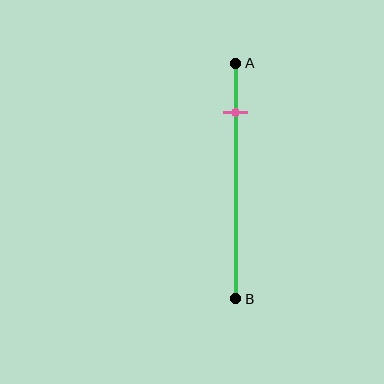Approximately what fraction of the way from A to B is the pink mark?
The pink mark is approximately 20% of the way from A to B.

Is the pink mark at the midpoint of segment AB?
No, the mark is at about 20% from A, not at the 50% midpoint.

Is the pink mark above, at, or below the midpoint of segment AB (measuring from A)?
The pink mark is above the midpoint of segment AB.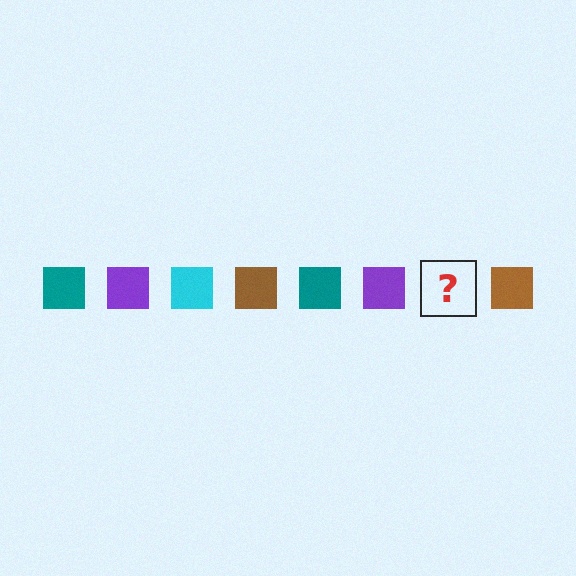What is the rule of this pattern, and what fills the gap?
The rule is that the pattern cycles through teal, purple, cyan, brown squares. The gap should be filled with a cyan square.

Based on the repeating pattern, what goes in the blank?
The blank should be a cyan square.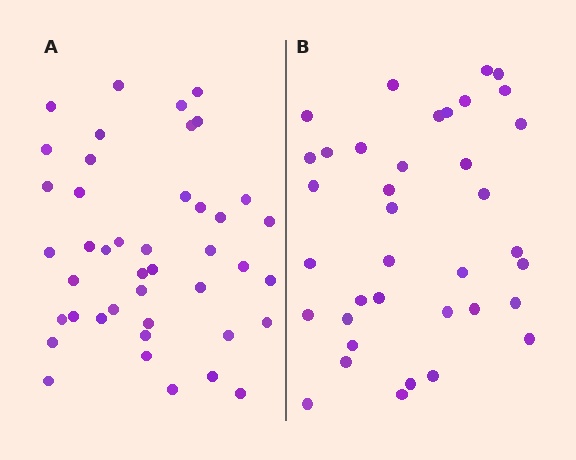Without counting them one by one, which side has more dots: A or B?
Region A (the left region) has more dots.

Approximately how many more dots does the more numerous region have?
Region A has about 6 more dots than region B.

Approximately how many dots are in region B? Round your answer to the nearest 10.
About 40 dots. (The exact count is 37, which rounds to 40.)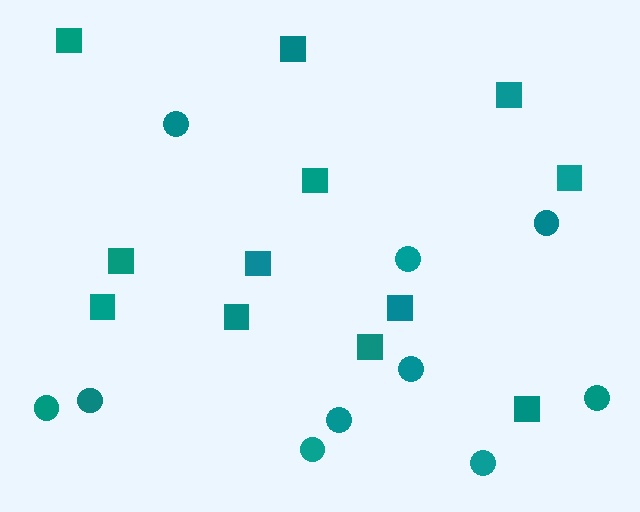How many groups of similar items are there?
There are 2 groups: one group of circles (10) and one group of squares (12).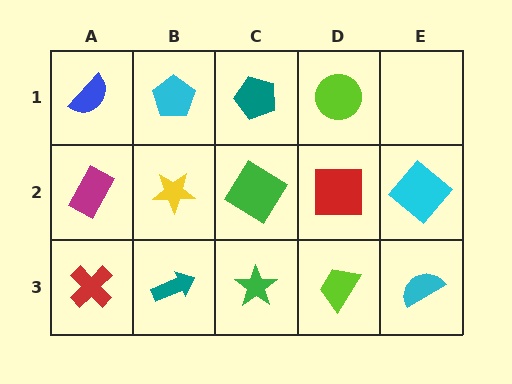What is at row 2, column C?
A green diamond.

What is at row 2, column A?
A magenta rectangle.